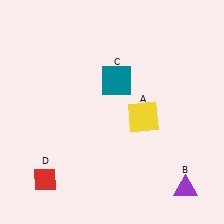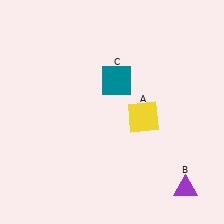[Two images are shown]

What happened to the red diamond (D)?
The red diamond (D) was removed in Image 2. It was in the bottom-left area of Image 1.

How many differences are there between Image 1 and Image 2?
There is 1 difference between the two images.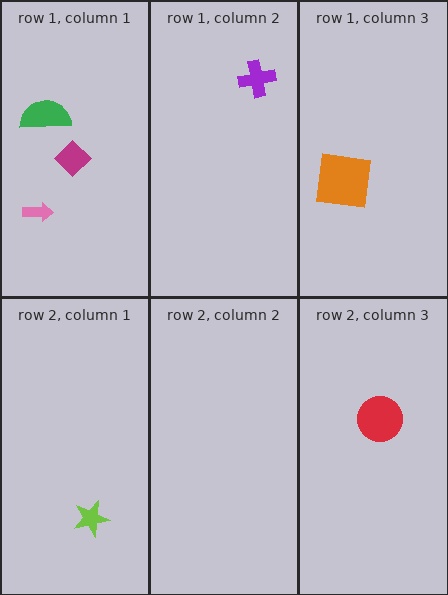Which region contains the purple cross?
The row 1, column 2 region.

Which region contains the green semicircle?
The row 1, column 1 region.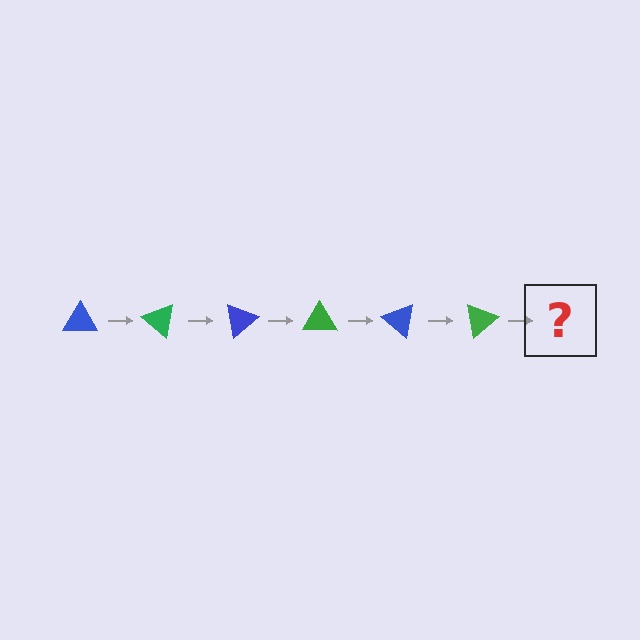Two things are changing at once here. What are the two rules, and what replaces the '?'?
The two rules are that it rotates 40 degrees each step and the color cycles through blue and green. The '?' should be a blue triangle, rotated 240 degrees from the start.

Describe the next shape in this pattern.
It should be a blue triangle, rotated 240 degrees from the start.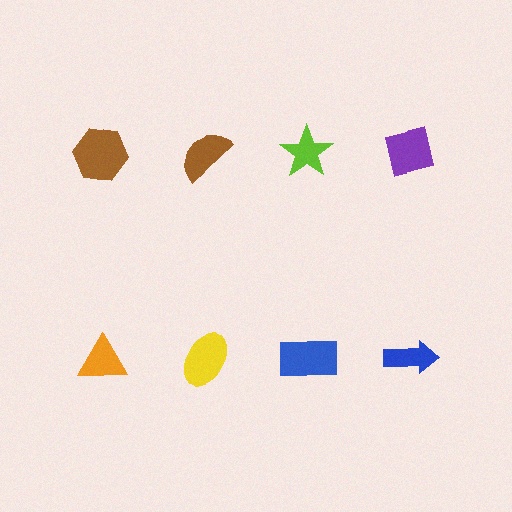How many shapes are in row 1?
4 shapes.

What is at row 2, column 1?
An orange triangle.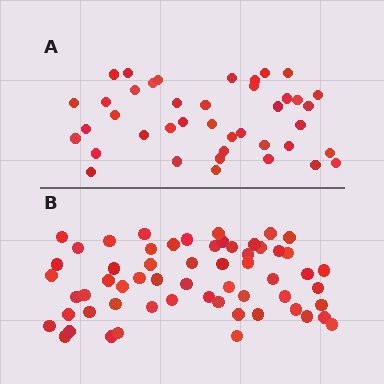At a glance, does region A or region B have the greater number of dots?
Region B (the bottom region) has more dots.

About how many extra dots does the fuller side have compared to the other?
Region B has approximately 20 more dots than region A.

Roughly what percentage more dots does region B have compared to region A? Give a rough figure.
About 45% more.